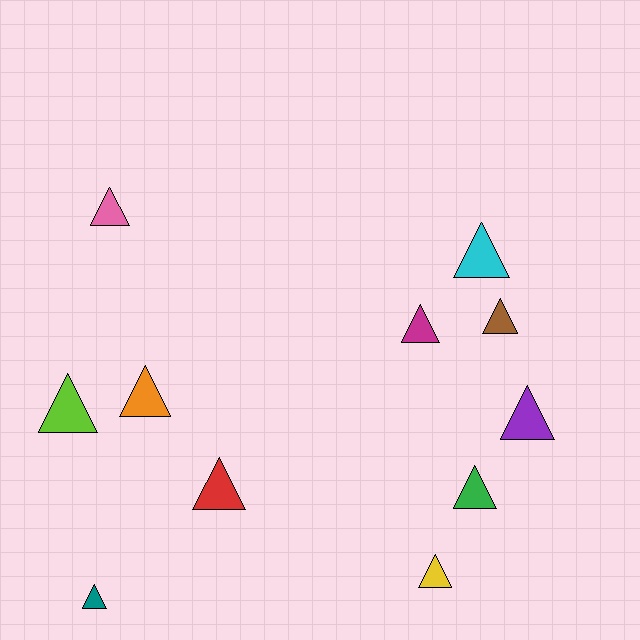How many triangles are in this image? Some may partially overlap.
There are 11 triangles.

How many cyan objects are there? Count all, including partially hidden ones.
There is 1 cyan object.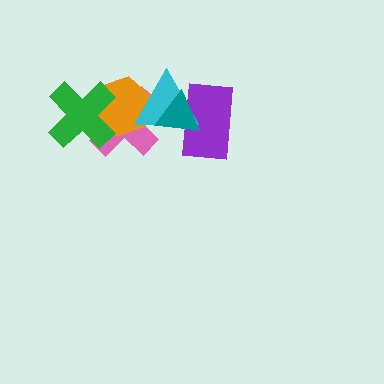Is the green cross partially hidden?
No, no other shape covers it.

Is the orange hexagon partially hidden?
Yes, it is partially covered by another shape.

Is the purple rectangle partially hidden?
Yes, it is partially covered by another shape.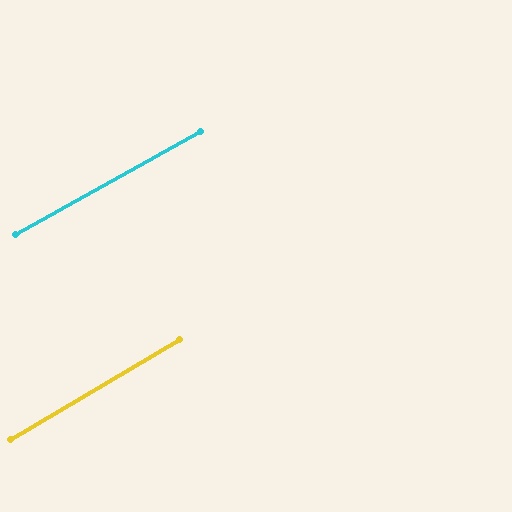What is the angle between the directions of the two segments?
Approximately 1 degree.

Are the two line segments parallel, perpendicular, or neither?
Parallel — their directions differ by only 1.4°.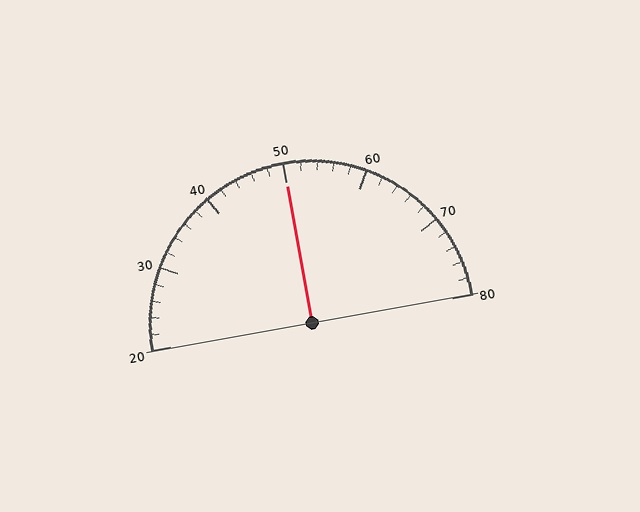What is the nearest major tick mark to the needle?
The nearest major tick mark is 50.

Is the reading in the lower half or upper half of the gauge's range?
The reading is in the upper half of the range (20 to 80).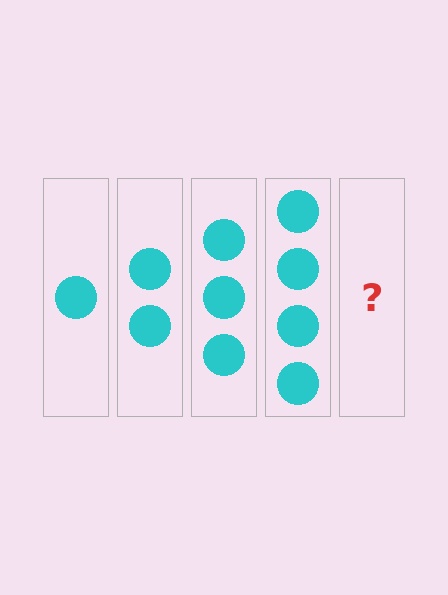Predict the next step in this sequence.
The next step is 5 circles.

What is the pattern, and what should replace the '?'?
The pattern is that each step adds one more circle. The '?' should be 5 circles.